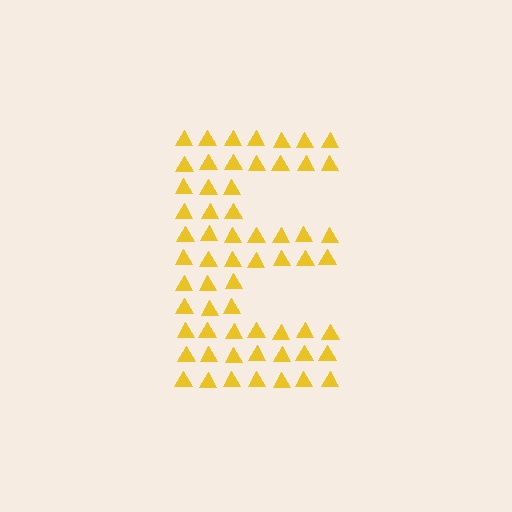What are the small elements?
The small elements are triangles.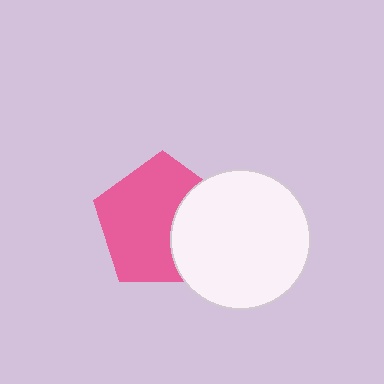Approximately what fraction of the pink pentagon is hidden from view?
Roughly 33% of the pink pentagon is hidden behind the white circle.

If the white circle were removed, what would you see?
You would see the complete pink pentagon.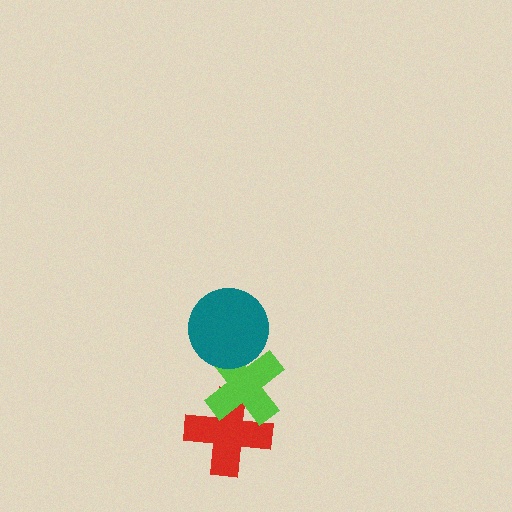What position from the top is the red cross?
The red cross is 3rd from the top.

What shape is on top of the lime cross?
The teal circle is on top of the lime cross.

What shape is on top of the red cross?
The lime cross is on top of the red cross.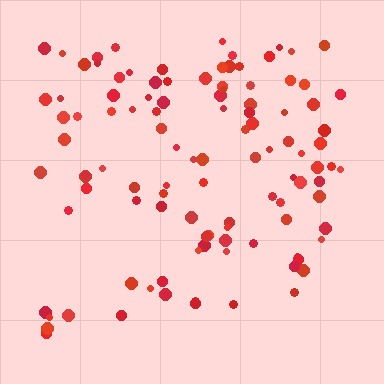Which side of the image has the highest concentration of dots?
The top.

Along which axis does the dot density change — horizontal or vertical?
Vertical.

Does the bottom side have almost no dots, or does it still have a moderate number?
Still a moderate number, just noticeably fewer than the top.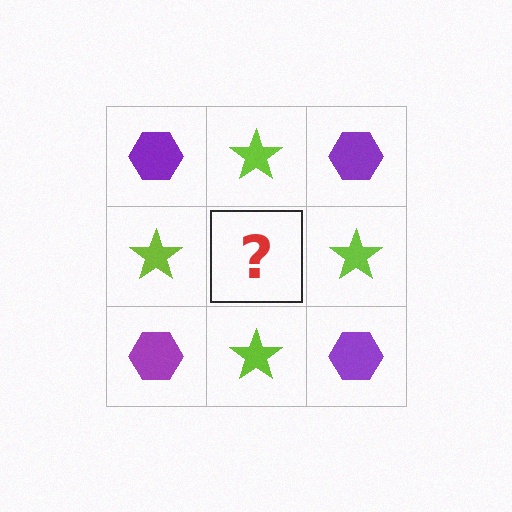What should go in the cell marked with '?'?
The missing cell should contain a purple hexagon.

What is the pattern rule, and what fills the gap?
The rule is that it alternates purple hexagon and lime star in a checkerboard pattern. The gap should be filled with a purple hexagon.